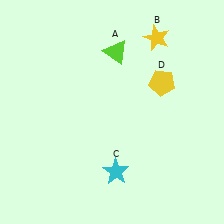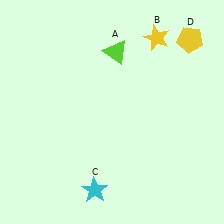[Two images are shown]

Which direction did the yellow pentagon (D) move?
The yellow pentagon (D) moved up.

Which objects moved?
The objects that moved are: the cyan star (C), the yellow pentagon (D).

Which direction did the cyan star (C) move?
The cyan star (C) moved left.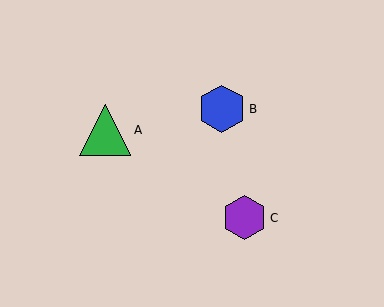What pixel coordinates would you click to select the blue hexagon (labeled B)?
Click at (222, 109) to select the blue hexagon B.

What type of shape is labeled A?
Shape A is a green triangle.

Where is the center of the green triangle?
The center of the green triangle is at (105, 130).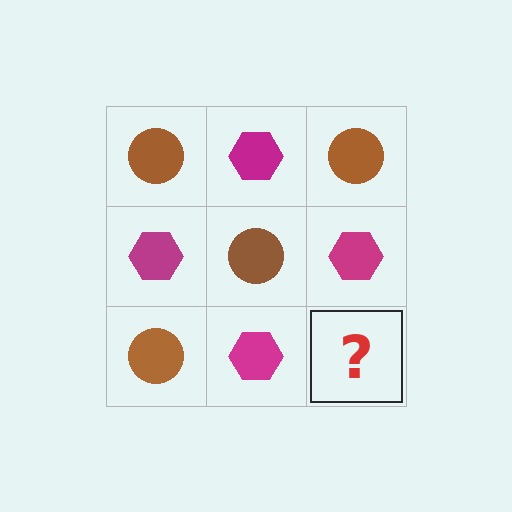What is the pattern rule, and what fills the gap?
The rule is that it alternates brown circle and magenta hexagon in a checkerboard pattern. The gap should be filled with a brown circle.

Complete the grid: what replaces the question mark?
The question mark should be replaced with a brown circle.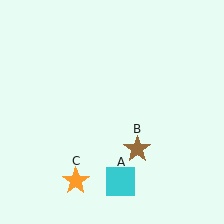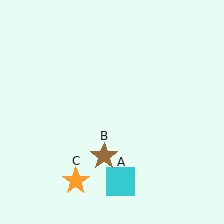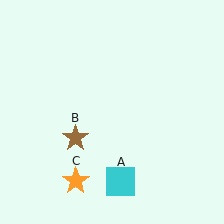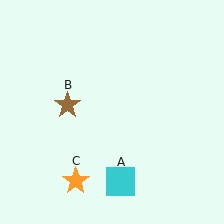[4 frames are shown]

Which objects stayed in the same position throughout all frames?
Cyan square (object A) and orange star (object C) remained stationary.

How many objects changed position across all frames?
1 object changed position: brown star (object B).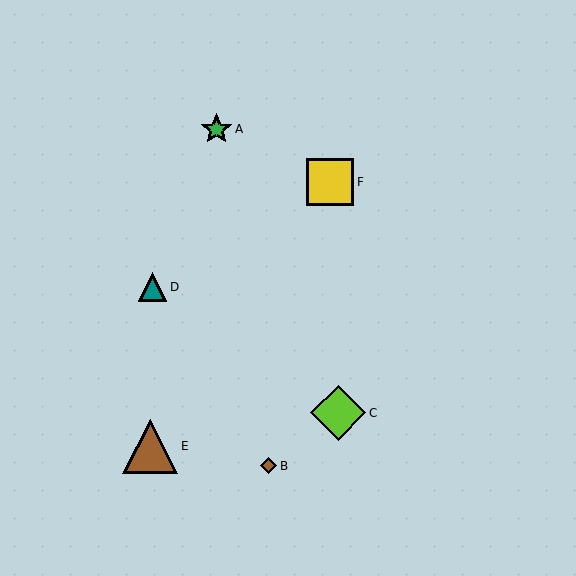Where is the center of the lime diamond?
The center of the lime diamond is at (338, 413).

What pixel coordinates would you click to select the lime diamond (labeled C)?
Click at (338, 413) to select the lime diamond C.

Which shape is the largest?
The lime diamond (labeled C) is the largest.